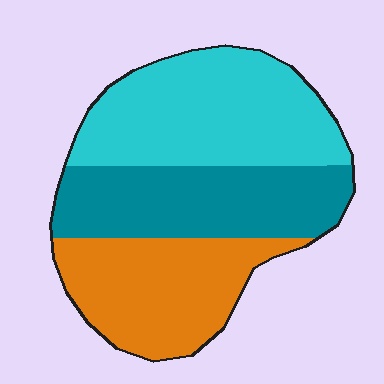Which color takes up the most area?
Cyan, at roughly 40%.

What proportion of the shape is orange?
Orange takes up between a quarter and a half of the shape.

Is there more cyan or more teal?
Cyan.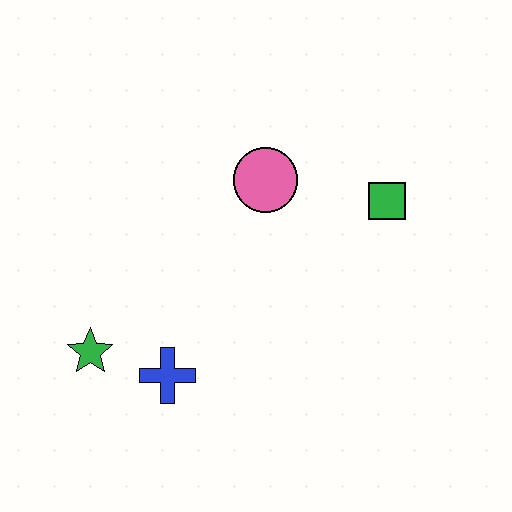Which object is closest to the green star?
The blue cross is closest to the green star.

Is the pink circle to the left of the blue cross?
No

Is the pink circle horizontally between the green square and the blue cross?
Yes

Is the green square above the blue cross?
Yes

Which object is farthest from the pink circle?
The green star is farthest from the pink circle.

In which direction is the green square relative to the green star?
The green square is to the right of the green star.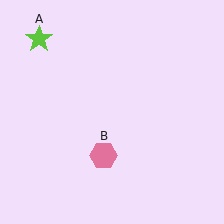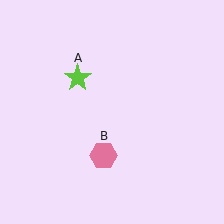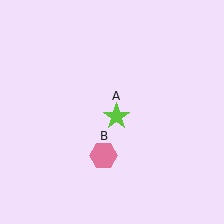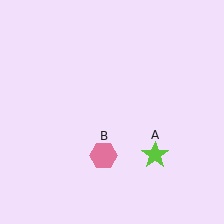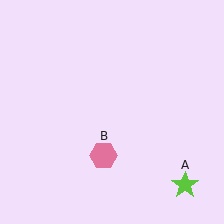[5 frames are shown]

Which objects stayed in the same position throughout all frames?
Pink hexagon (object B) remained stationary.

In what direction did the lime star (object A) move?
The lime star (object A) moved down and to the right.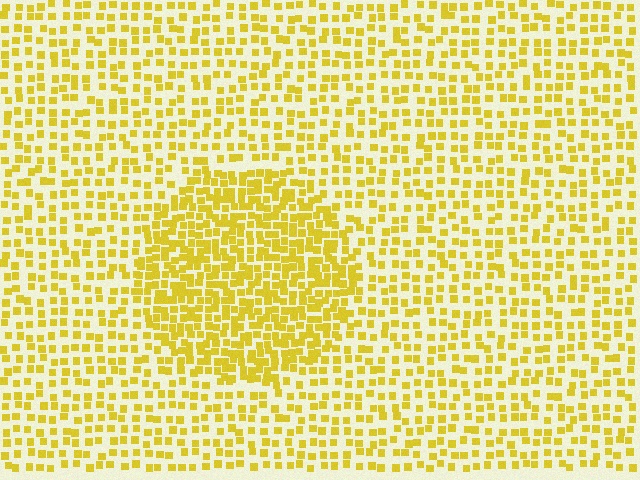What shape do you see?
I see a circle.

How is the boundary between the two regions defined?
The boundary is defined by a change in element density (approximately 1.9x ratio). All elements are the same color, size, and shape.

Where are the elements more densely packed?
The elements are more densely packed inside the circle boundary.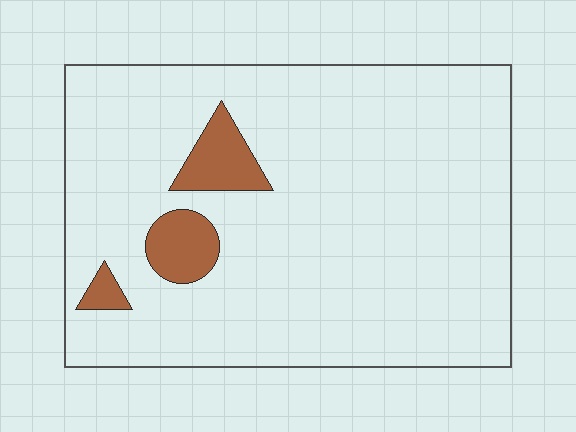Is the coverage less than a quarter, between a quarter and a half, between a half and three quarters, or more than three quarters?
Less than a quarter.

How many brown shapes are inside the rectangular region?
3.